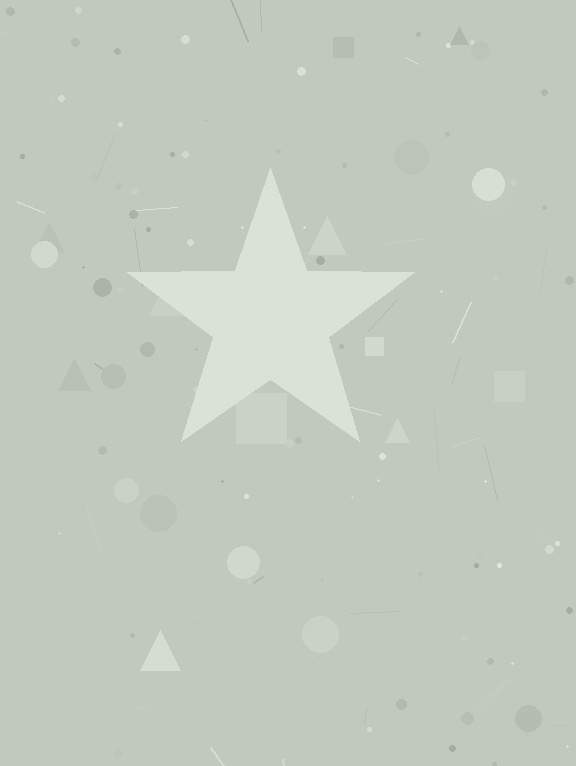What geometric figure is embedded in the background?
A star is embedded in the background.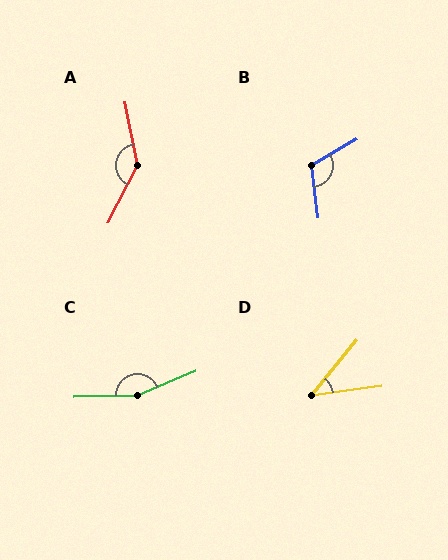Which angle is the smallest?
D, at approximately 44 degrees.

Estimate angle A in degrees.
Approximately 142 degrees.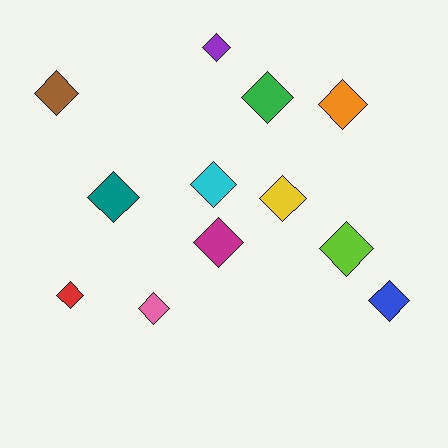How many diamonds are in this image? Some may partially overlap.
There are 12 diamonds.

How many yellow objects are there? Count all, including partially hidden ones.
There is 1 yellow object.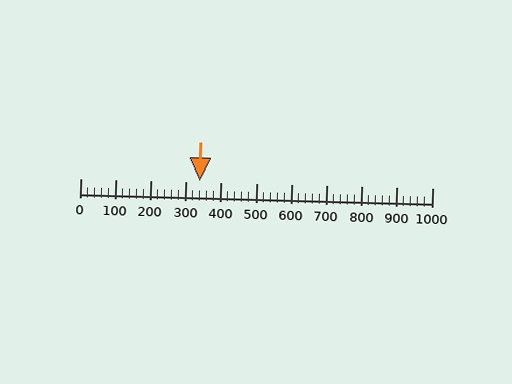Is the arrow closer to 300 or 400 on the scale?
The arrow is closer to 300.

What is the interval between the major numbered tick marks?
The major tick marks are spaced 100 units apart.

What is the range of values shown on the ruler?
The ruler shows values from 0 to 1000.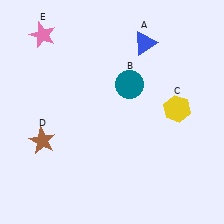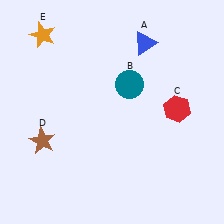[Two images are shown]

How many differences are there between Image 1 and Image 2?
There are 2 differences between the two images.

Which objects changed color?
C changed from yellow to red. E changed from pink to orange.